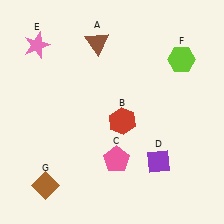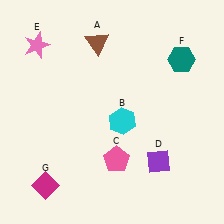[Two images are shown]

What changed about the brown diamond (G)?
In Image 1, G is brown. In Image 2, it changed to magenta.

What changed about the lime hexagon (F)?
In Image 1, F is lime. In Image 2, it changed to teal.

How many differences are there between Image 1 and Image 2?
There are 3 differences between the two images.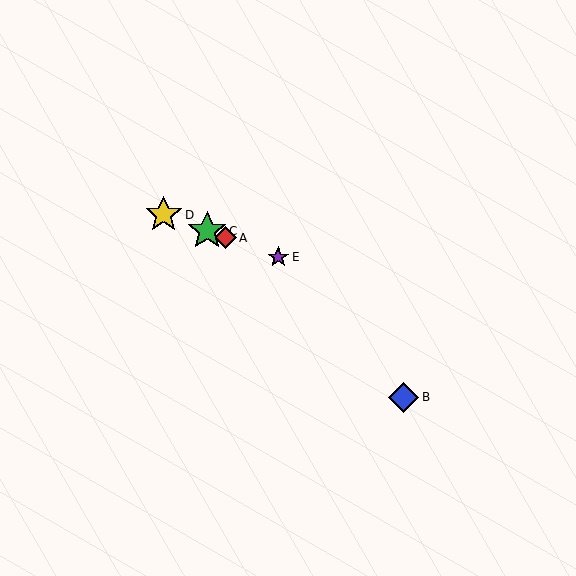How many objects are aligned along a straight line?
4 objects (A, C, D, E) are aligned along a straight line.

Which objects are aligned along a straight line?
Objects A, C, D, E are aligned along a straight line.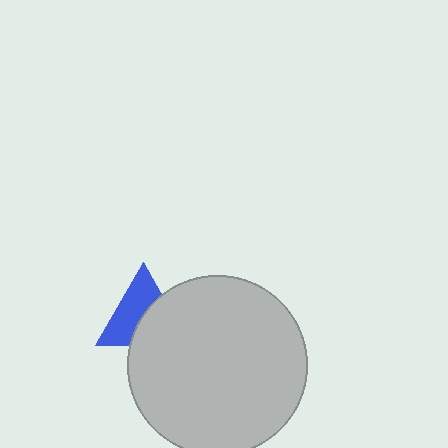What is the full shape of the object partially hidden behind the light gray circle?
The partially hidden object is a blue triangle.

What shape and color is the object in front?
The object in front is a light gray circle.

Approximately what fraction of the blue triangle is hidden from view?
Roughly 44% of the blue triangle is hidden behind the light gray circle.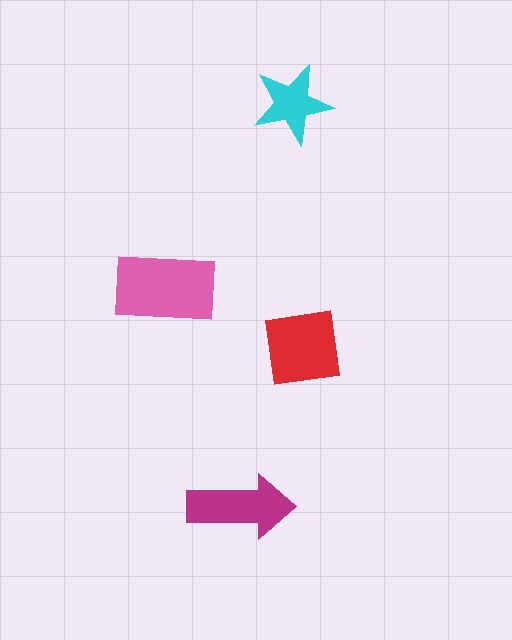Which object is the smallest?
The cyan star.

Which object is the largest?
The pink rectangle.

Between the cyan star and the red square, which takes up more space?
The red square.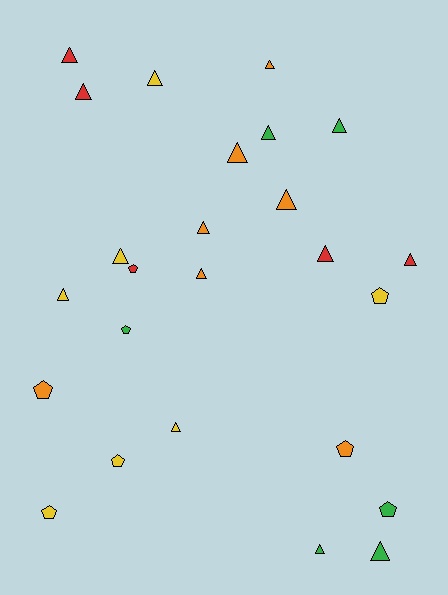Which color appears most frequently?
Orange, with 7 objects.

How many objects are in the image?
There are 25 objects.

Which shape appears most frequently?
Triangle, with 17 objects.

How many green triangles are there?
There are 4 green triangles.